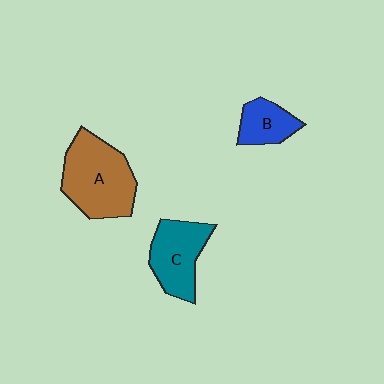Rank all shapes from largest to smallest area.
From largest to smallest: A (brown), C (teal), B (blue).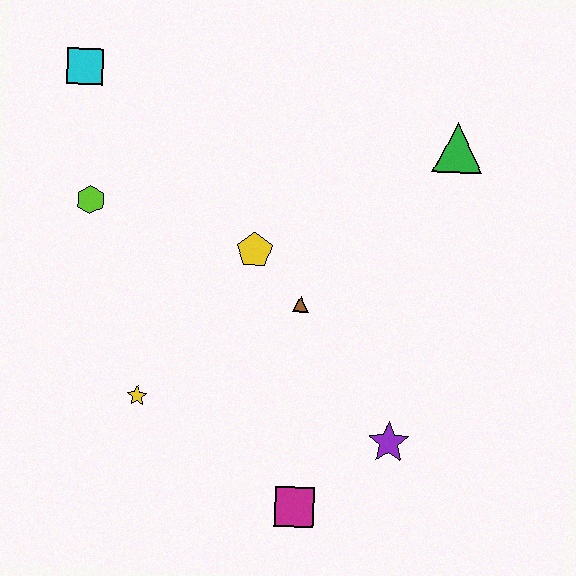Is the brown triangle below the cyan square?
Yes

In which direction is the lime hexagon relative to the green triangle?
The lime hexagon is to the left of the green triangle.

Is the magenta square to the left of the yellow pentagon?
No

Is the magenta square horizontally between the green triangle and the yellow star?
Yes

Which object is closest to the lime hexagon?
The cyan square is closest to the lime hexagon.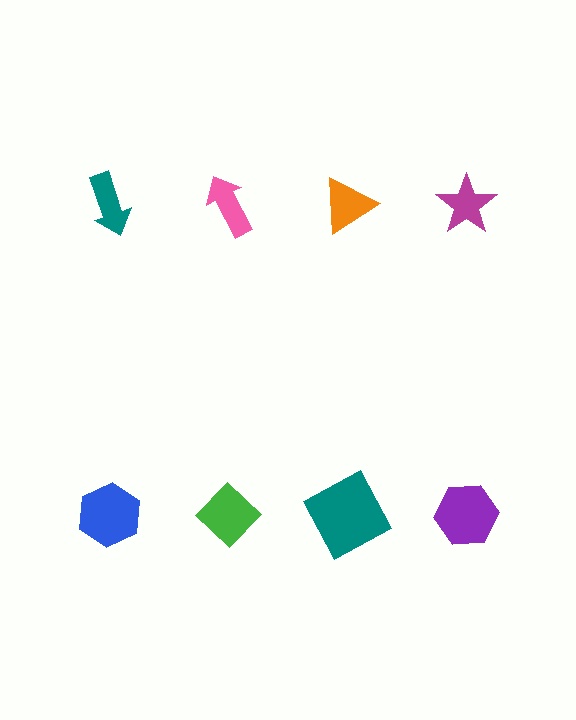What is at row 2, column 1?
A blue hexagon.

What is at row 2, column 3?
A teal square.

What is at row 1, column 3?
An orange triangle.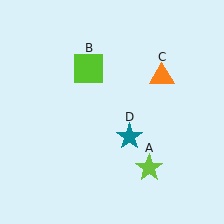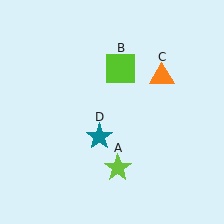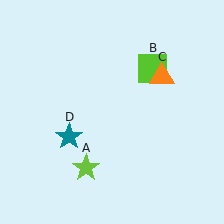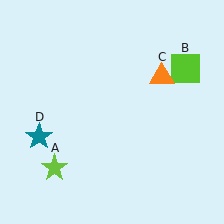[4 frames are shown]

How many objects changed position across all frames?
3 objects changed position: lime star (object A), lime square (object B), teal star (object D).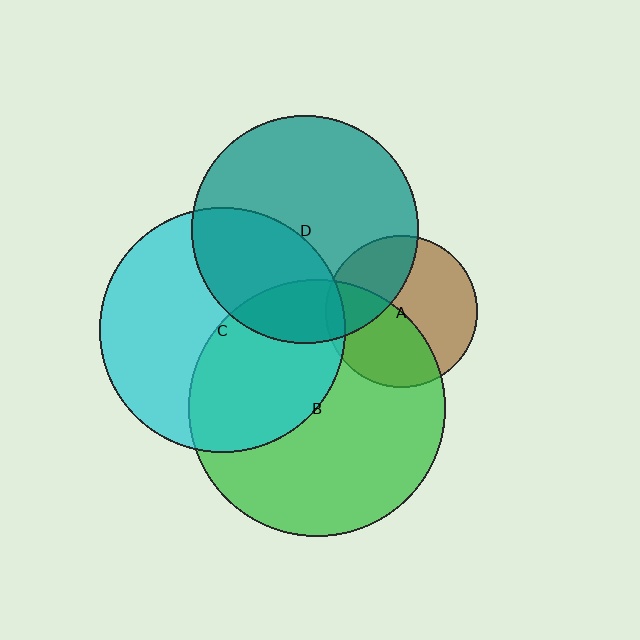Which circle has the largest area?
Circle B (green).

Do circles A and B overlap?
Yes.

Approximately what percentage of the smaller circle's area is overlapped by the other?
Approximately 45%.